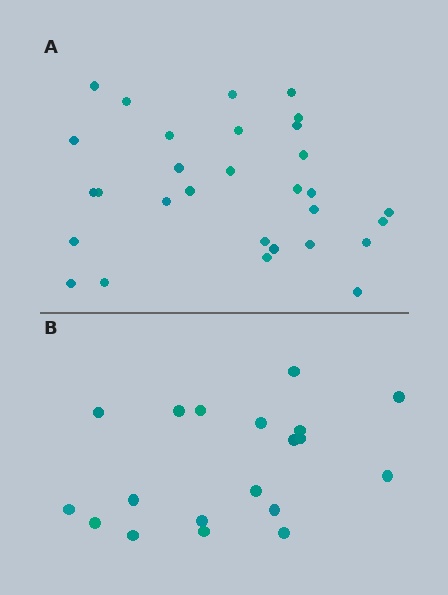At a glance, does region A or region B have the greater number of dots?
Region A (the top region) has more dots.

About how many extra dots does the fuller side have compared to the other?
Region A has roughly 12 or so more dots than region B.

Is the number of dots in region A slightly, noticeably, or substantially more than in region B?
Region A has substantially more. The ratio is roughly 1.6 to 1.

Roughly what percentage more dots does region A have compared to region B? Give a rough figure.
About 60% more.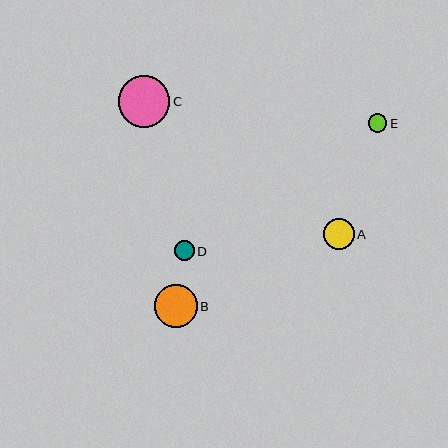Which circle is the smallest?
Circle E is the smallest with a size of approximately 18 pixels.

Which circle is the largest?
Circle C is the largest with a size of approximately 51 pixels.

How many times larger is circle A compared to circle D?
Circle A is approximately 1.6 times the size of circle D.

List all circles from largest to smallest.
From largest to smallest: C, B, A, D, E.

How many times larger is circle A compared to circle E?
Circle A is approximately 1.7 times the size of circle E.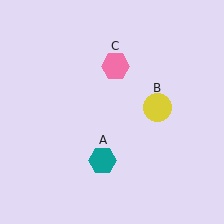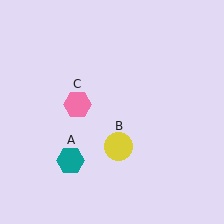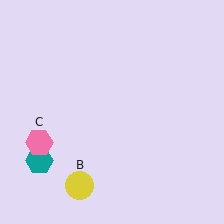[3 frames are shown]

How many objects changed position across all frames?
3 objects changed position: teal hexagon (object A), yellow circle (object B), pink hexagon (object C).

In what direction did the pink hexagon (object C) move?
The pink hexagon (object C) moved down and to the left.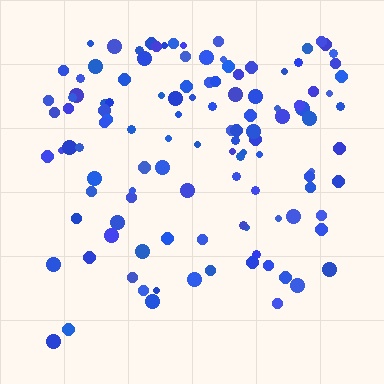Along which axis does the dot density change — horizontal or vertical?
Vertical.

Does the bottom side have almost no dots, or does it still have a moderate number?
Still a moderate number, just noticeably fewer than the top.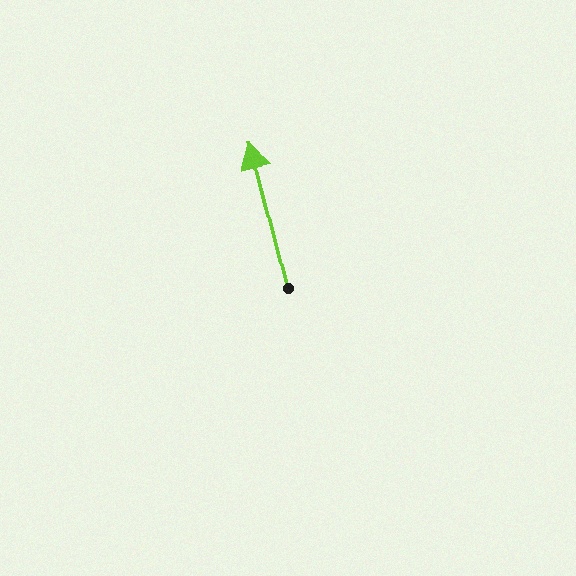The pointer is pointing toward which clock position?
Roughly 12 o'clock.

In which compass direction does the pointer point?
North.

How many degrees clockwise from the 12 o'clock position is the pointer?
Approximately 346 degrees.